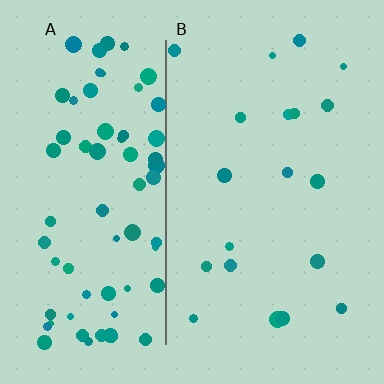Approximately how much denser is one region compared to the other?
Approximately 3.8× — region A over region B.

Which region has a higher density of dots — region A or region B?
A (the left).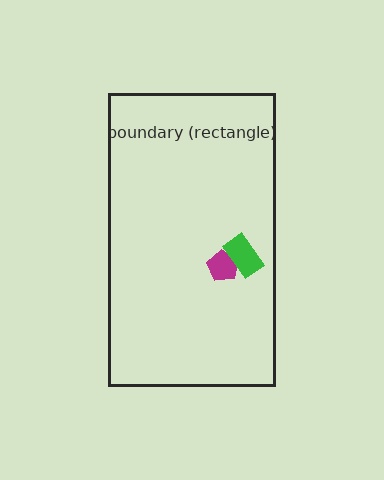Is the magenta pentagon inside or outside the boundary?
Inside.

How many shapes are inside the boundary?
2 inside, 0 outside.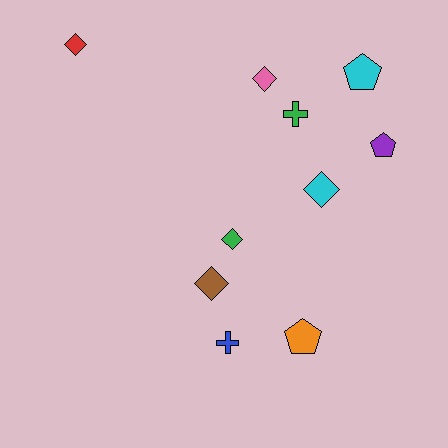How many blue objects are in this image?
There is 1 blue object.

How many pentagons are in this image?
There are 3 pentagons.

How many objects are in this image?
There are 10 objects.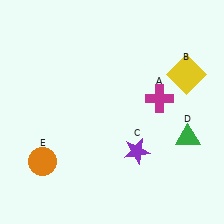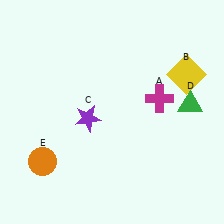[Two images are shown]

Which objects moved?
The objects that moved are: the purple star (C), the green triangle (D).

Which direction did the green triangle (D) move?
The green triangle (D) moved up.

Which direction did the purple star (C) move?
The purple star (C) moved left.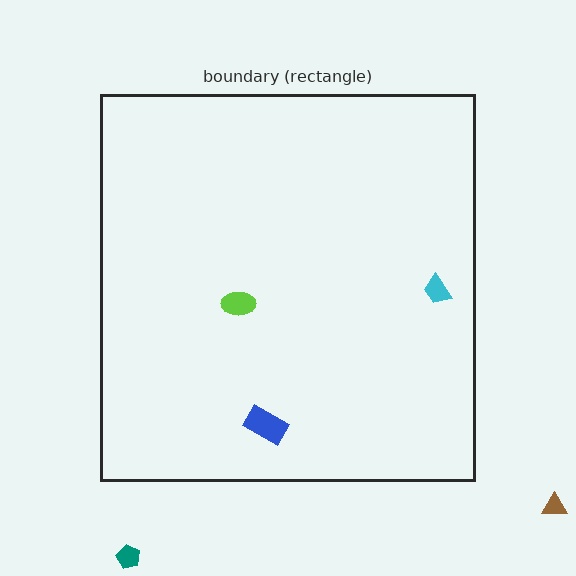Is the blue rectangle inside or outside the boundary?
Inside.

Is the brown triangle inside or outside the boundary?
Outside.